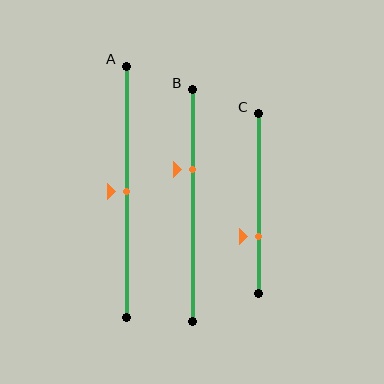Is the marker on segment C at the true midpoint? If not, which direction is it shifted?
No, the marker on segment C is shifted downward by about 18% of the segment length.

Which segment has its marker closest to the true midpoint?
Segment A has its marker closest to the true midpoint.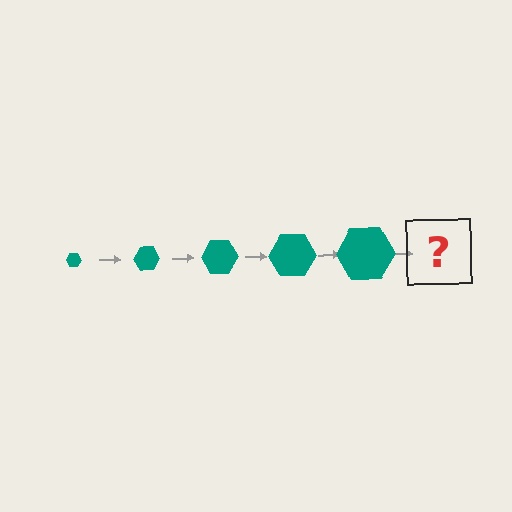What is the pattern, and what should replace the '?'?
The pattern is that the hexagon gets progressively larger each step. The '?' should be a teal hexagon, larger than the previous one.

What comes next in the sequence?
The next element should be a teal hexagon, larger than the previous one.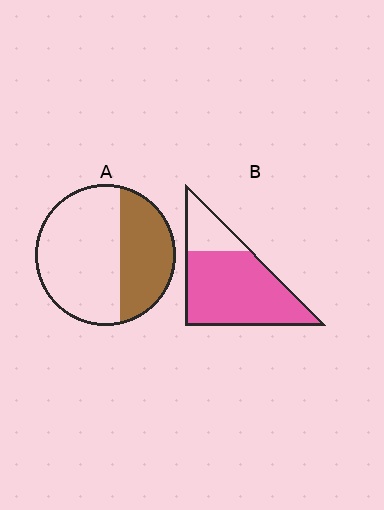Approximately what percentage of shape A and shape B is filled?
A is approximately 35% and B is approximately 75%.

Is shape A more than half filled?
No.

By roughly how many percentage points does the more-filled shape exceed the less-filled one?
By roughly 40 percentage points (B over A).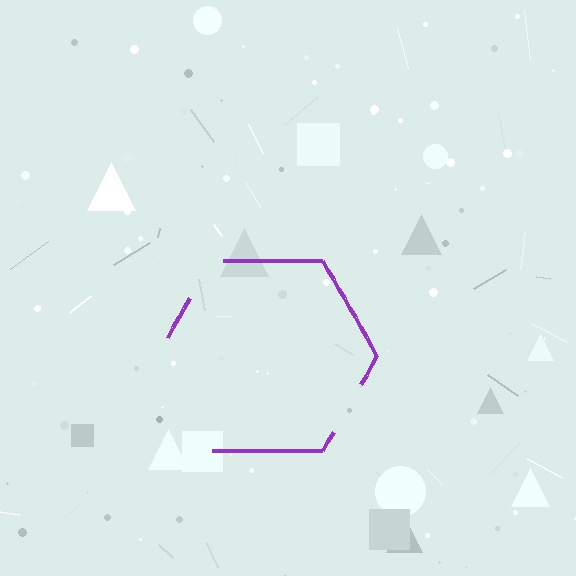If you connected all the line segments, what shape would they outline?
They would outline a hexagon.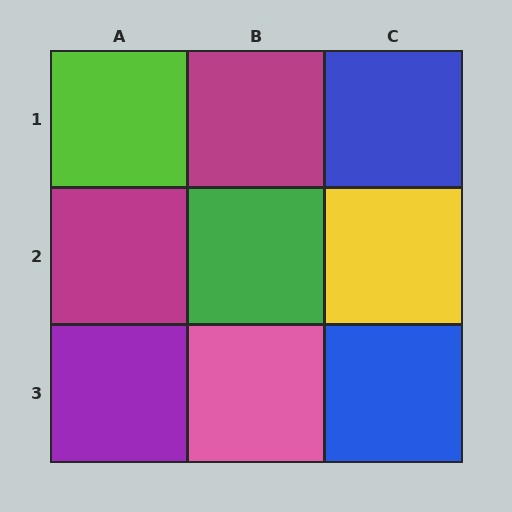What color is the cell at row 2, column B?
Green.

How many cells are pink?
1 cell is pink.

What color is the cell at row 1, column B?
Magenta.